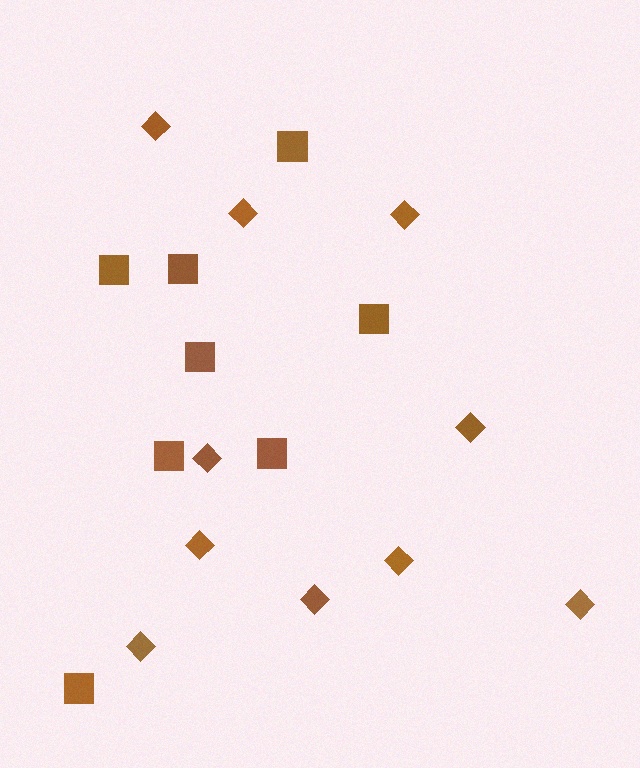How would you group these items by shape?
There are 2 groups: one group of squares (8) and one group of diamonds (10).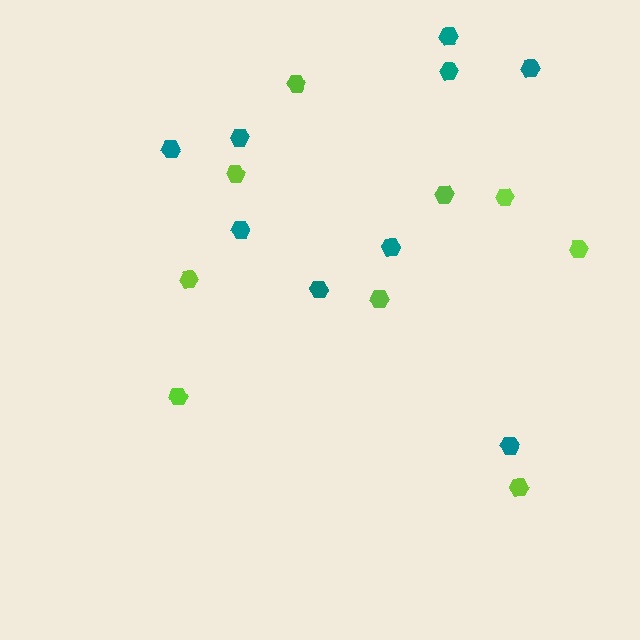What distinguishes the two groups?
There are 2 groups: one group of teal hexagons (9) and one group of lime hexagons (9).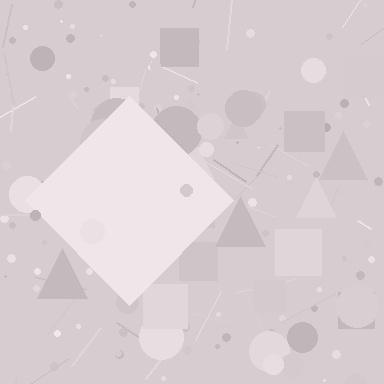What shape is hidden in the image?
A diamond is hidden in the image.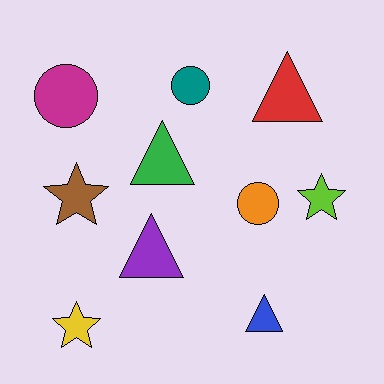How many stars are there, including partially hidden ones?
There are 3 stars.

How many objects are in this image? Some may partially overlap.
There are 10 objects.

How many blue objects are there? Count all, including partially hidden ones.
There is 1 blue object.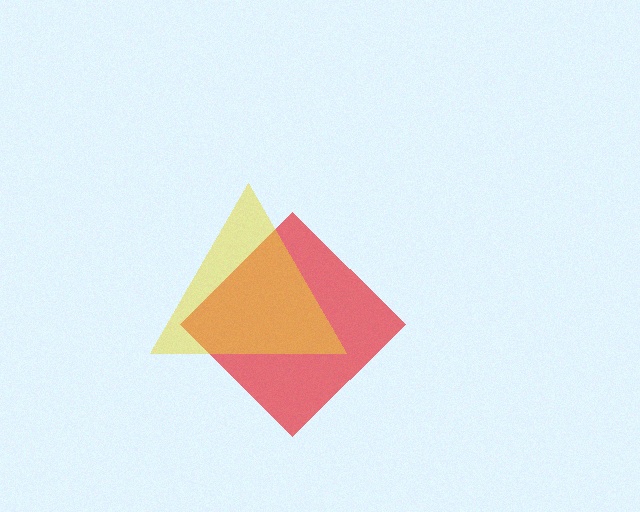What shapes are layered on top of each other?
The layered shapes are: a red diamond, a yellow triangle.